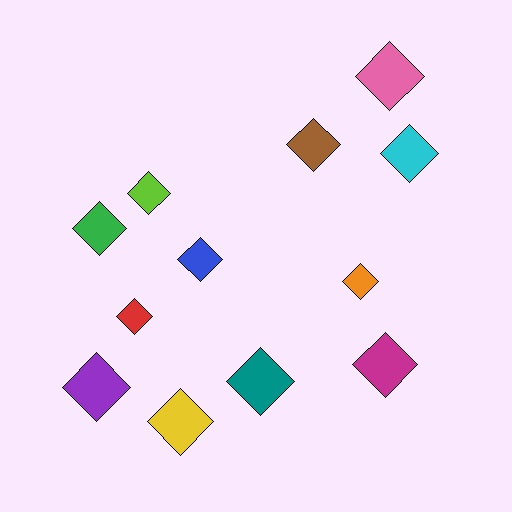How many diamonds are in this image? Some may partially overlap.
There are 12 diamonds.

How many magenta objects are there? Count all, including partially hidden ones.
There is 1 magenta object.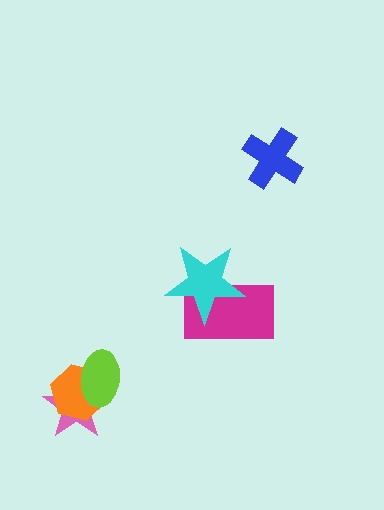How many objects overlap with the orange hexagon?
2 objects overlap with the orange hexagon.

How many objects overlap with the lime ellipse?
2 objects overlap with the lime ellipse.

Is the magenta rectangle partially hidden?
Yes, it is partially covered by another shape.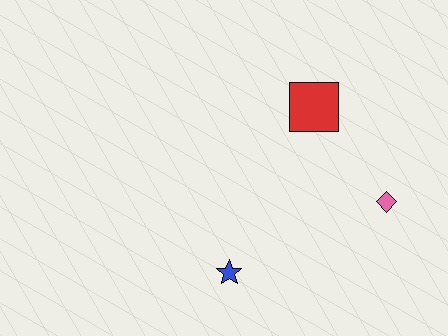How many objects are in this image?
There are 3 objects.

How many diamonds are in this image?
There is 1 diamond.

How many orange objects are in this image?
There are no orange objects.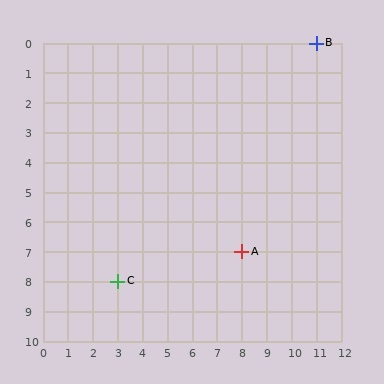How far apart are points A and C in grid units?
Points A and C are 5 columns and 1 row apart (about 5.1 grid units diagonally).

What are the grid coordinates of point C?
Point C is at grid coordinates (3, 8).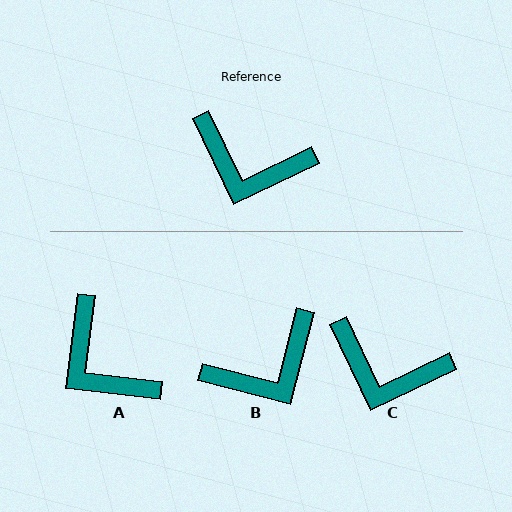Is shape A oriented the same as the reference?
No, it is off by about 33 degrees.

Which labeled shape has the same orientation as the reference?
C.